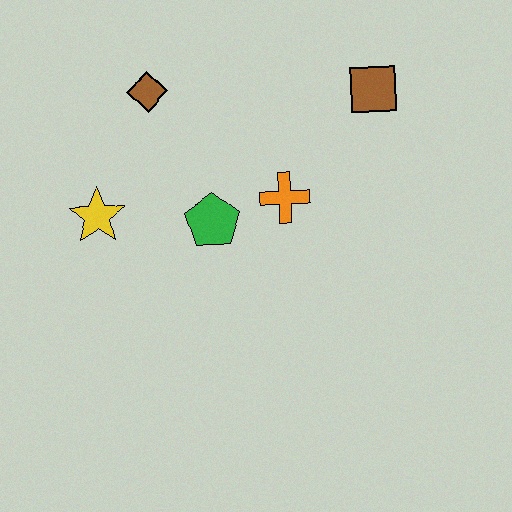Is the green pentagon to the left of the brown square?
Yes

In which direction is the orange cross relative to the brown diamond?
The orange cross is to the right of the brown diamond.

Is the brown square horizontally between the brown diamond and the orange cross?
No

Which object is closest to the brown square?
The orange cross is closest to the brown square.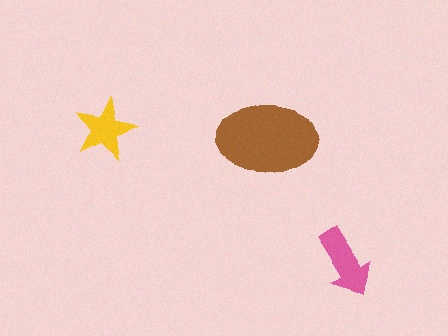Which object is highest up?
The yellow star is topmost.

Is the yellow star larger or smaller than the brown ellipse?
Smaller.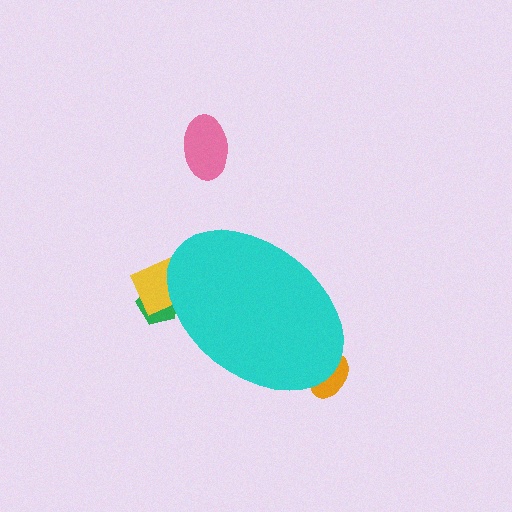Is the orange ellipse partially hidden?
Yes, the orange ellipse is partially hidden behind the cyan ellipse.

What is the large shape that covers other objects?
A cyan ellipse.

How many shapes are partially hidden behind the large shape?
3 shapes are partially hidden.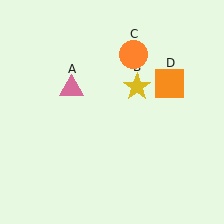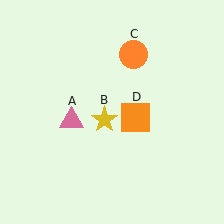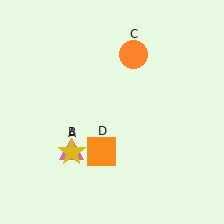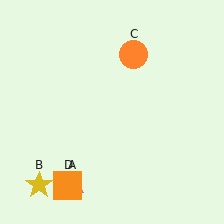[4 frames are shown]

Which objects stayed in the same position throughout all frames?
Orange circle (object C) remained stationary.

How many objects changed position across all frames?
3 objects changed position: pink triangle (object A), yellow star (object B), orange square (object D).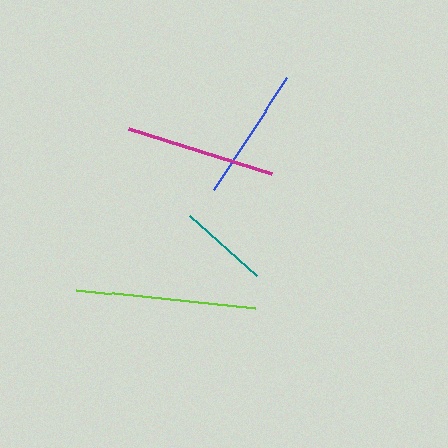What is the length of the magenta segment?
The magenta segment is approximately 149 pixels long.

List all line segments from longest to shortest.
From longest to shortest: lime, magenta, blue, teal.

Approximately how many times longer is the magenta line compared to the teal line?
The magenta line is approximately 1.7 times the length of the teal line.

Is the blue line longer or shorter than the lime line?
The lime line is longer than the blue line.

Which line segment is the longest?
The lime line is the longest at approximately 179 pixels.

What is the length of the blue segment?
The blue segment is approximately 134 pixels long.